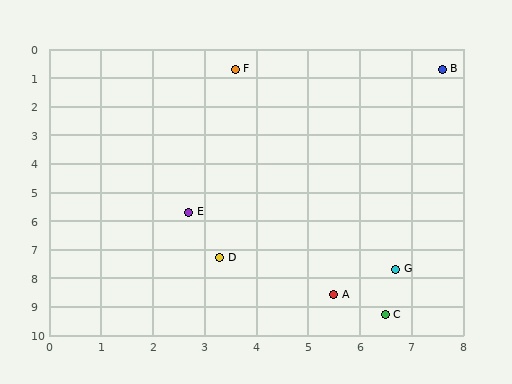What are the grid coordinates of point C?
Point C is at approximately (6.5, 9.3).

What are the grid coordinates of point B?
Point B is at approximately (7.6, 0.7).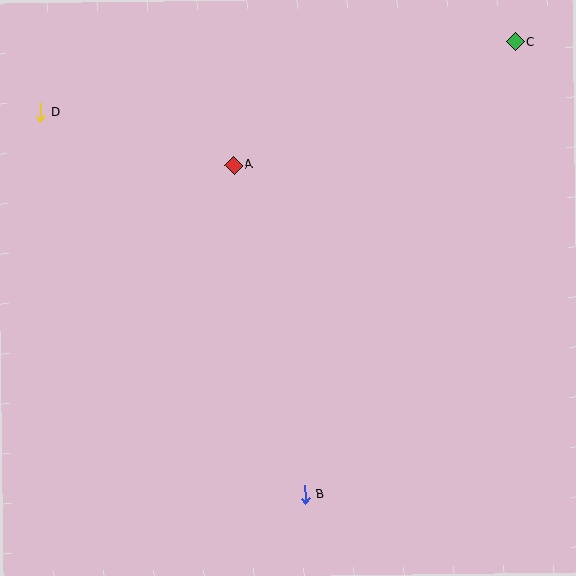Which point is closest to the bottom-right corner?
Point B is closest to the bottom-right corner.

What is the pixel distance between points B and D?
The distance between B and D is 465 pixels.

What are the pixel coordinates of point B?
Point B is at (305, 494).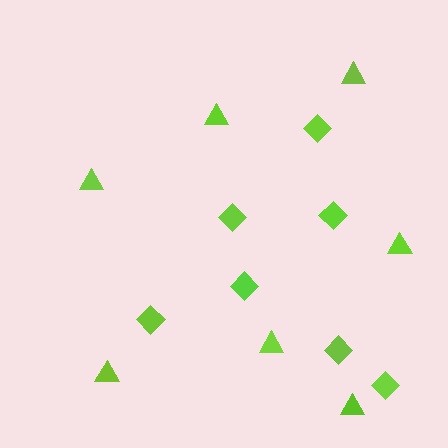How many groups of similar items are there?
There are 2 groups: one group of diamonds (7) and one group of triangles (7).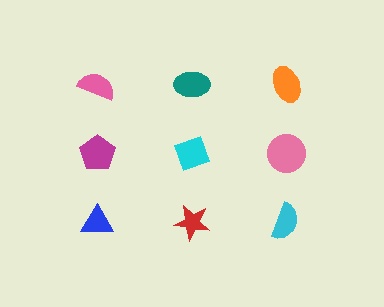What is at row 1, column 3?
An orange ellipse.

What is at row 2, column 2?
A cyan diamond.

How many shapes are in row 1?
3 shapes.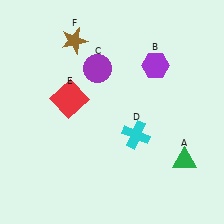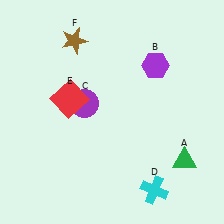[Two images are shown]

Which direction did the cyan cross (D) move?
The cyan cross (D) moved down.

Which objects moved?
The objects that moved are: the purple circle (C), the cyan cross (D).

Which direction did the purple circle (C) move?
The purple circle (C) moved down.